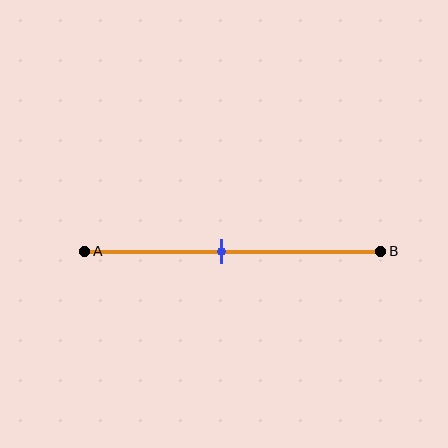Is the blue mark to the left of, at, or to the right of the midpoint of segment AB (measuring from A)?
The blue mark is to the left of the midpoint of segment AB.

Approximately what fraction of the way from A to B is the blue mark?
The blue mark is approximately 45% of the way from A to B.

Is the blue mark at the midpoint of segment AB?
No, the mark is at about 45% from A, not at the 50% midpoint.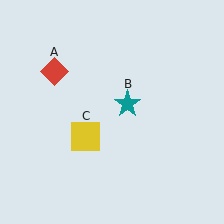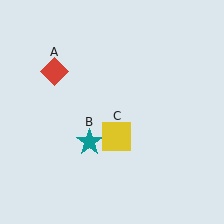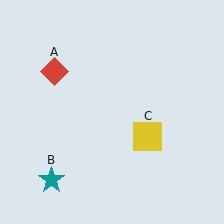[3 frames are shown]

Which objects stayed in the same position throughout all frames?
Red diamond (object A) remained stationary.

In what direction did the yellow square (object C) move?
The yellow square (object C) moved right.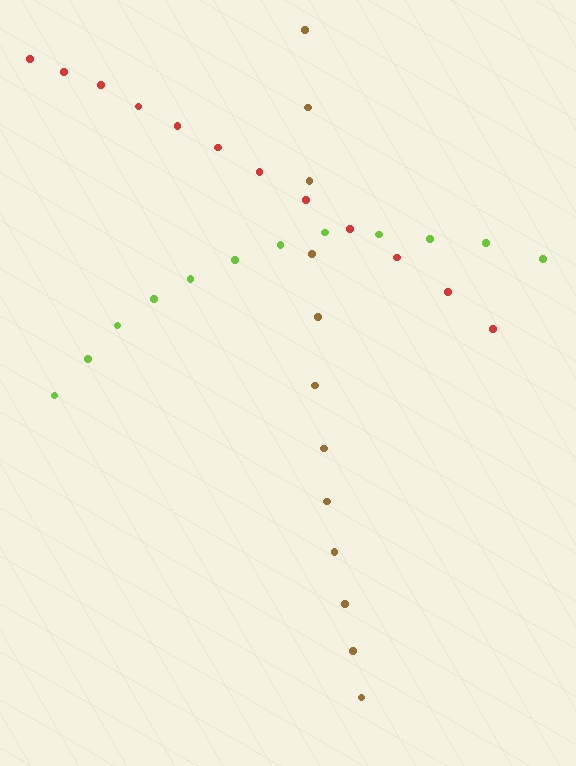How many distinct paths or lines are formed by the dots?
There are 3 distinct paths.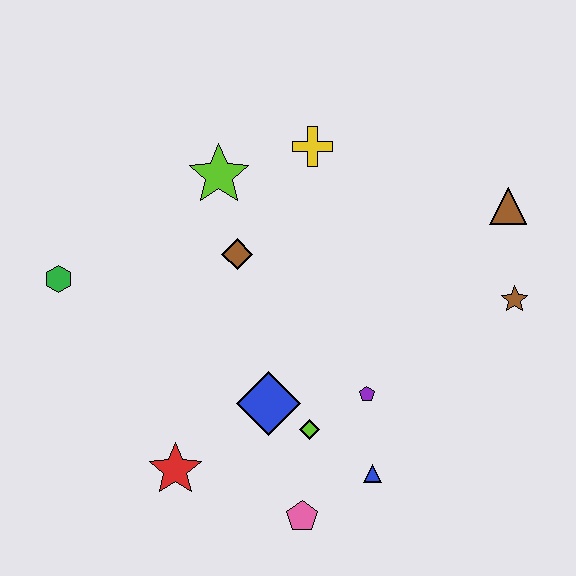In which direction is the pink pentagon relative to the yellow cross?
The pink pentagon is below the yellow cross.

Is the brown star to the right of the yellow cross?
Yes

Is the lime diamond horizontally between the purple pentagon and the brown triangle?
No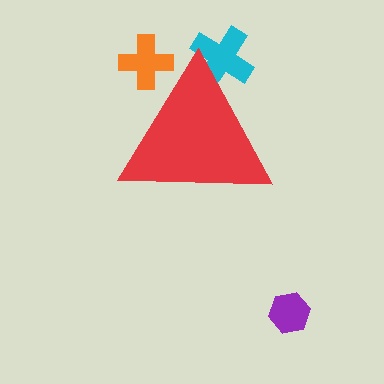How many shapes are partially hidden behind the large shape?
2 shapes are partially hidden.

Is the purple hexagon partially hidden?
No, the purple hexagon is fully visible.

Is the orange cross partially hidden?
Yes, the orange cross is partially hidden behind the red triangle.